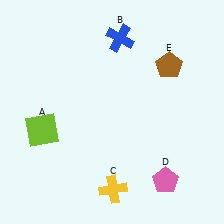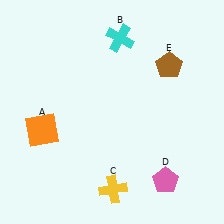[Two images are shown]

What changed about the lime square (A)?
In Image 1, A is lime. In Image 2, it changed to orange.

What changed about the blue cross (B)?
In Image 1, B is blue. In Image 2, it changed to cyan.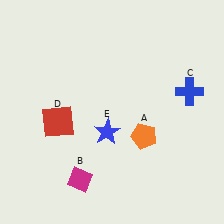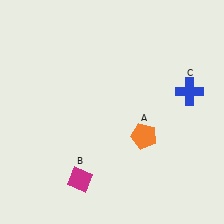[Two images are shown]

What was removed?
The red square (D), the blue star (E) were removed in Image 2.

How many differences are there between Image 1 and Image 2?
There are 2 differences between the two images.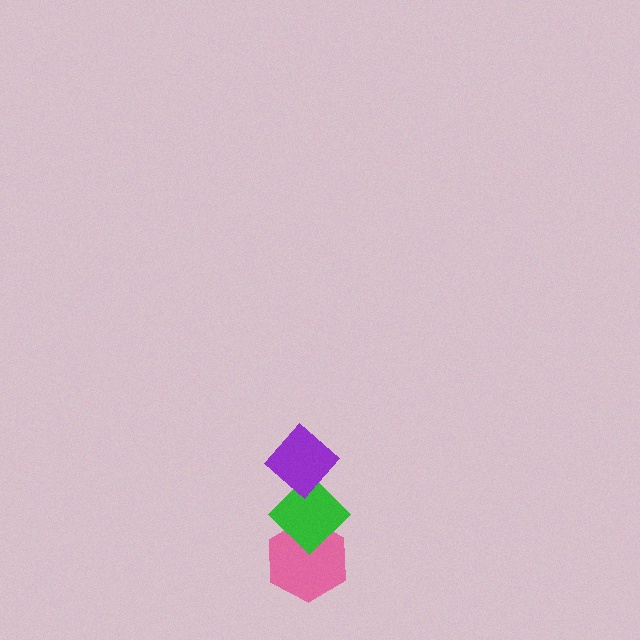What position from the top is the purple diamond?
The purple diamond is 1st from the top.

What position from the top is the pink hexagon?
The pink hexagon is 3rd from the top.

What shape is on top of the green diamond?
The purple diamond is on top of the green diamond.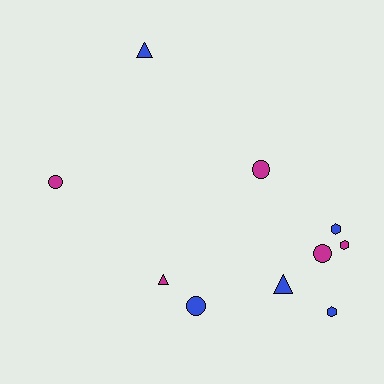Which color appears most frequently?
Magenta, with 5 objects.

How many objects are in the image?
There are 10 objects.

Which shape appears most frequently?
Circle, with 4 objects.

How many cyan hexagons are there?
There are no cyan hexagons.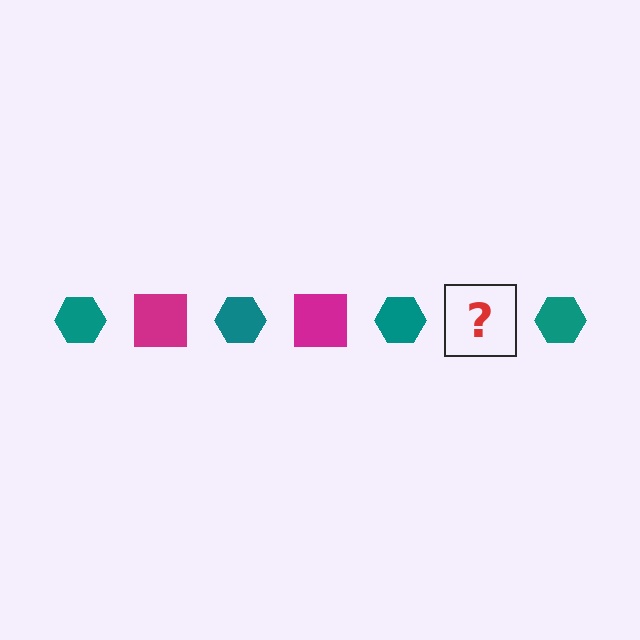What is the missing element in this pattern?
The missing element is a magenta square.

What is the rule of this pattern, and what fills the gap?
The rule is that the pattern alternates between teal hexagon and magenta square. The gap should be filled with a magenta square.